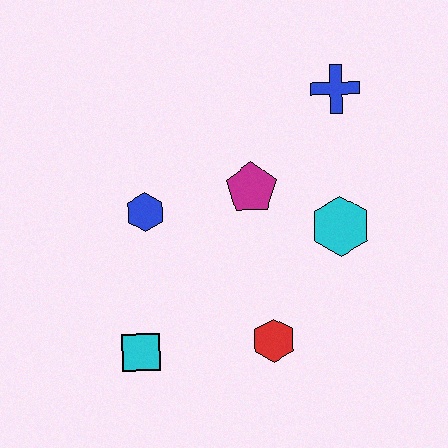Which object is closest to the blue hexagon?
The magenta pentagon is closest to the blue hexagon.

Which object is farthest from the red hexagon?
The blue cross is farthest from the red hexagon.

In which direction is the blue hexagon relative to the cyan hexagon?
The blue hexagon is to the left of the cyan hexagon.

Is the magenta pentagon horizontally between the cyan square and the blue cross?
Yes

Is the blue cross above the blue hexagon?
Yes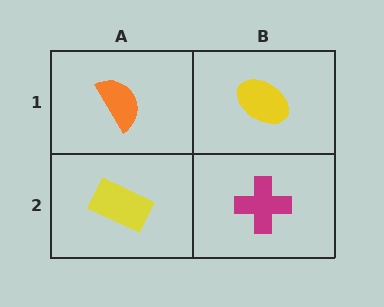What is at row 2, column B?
A magenta cross.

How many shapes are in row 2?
2 shapes.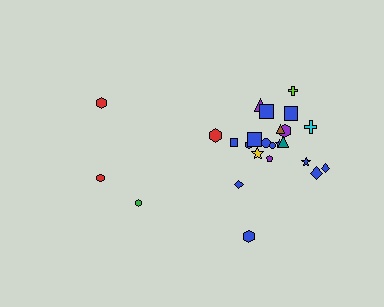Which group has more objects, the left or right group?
The right group.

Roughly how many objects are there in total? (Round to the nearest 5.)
Roughly 25 objects in total.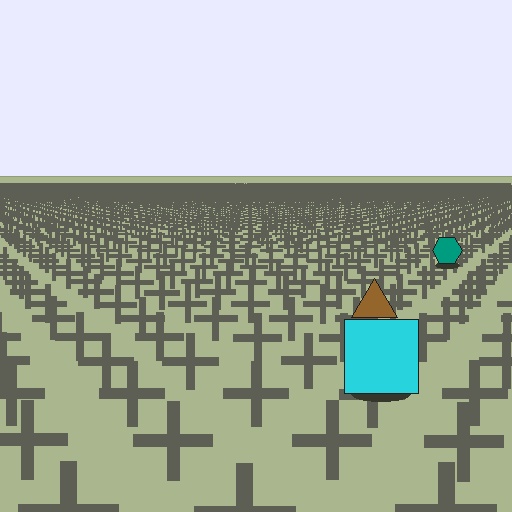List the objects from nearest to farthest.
From nearest to farthest: the cyan square, the brown triangle, the teal hexagon.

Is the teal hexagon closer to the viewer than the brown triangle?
No. The brown triangle is closer — you can tell from the texture gradient: the ground texture is coarser near it.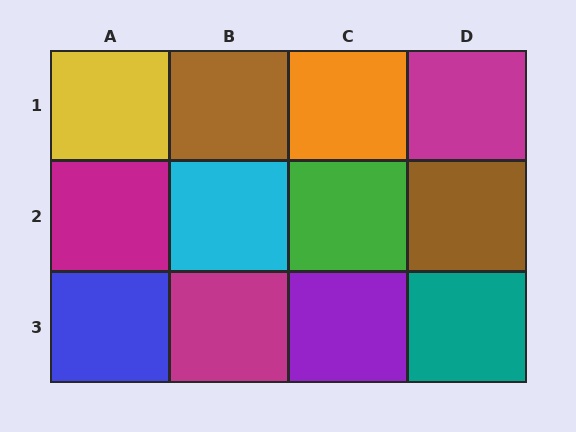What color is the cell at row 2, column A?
Magenta.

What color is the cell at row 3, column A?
Blue.